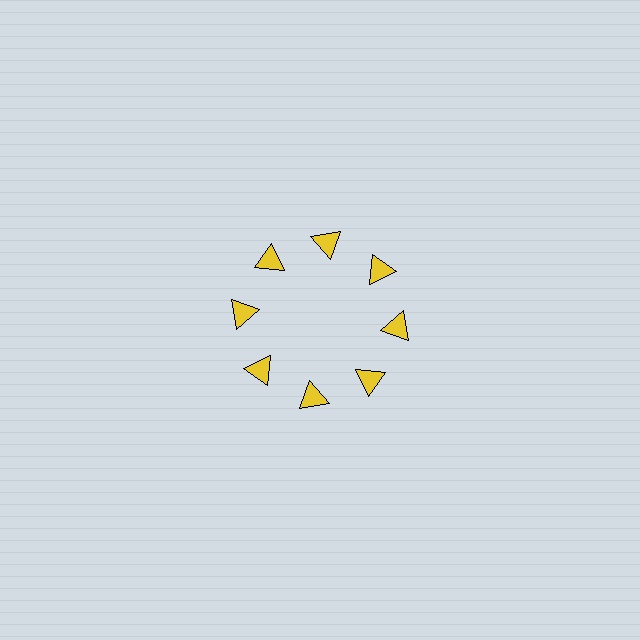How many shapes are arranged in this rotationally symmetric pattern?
There are 8 shapes, arranged in 8 groups of 1.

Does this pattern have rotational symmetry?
Yes, this pattern has 8-fold rotational symmetry. It looks the same after rotating 45 degrees around the center.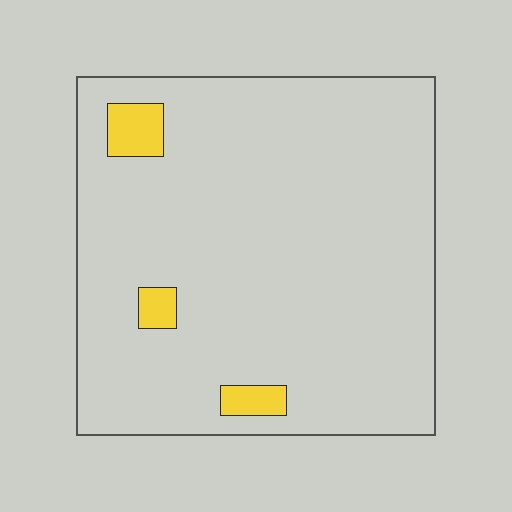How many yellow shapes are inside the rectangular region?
3.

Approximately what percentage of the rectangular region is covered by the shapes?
Approximately 5%.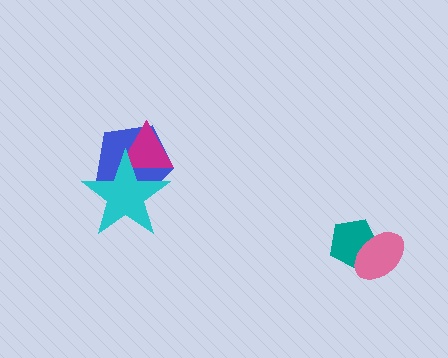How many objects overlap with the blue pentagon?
2 objects overlap with the blue pentagon.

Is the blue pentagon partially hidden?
Yes, it is partially covered by another shape.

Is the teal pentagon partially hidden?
Yes, it is partially covered by another shape.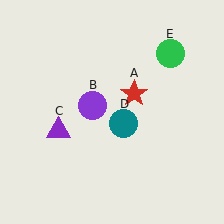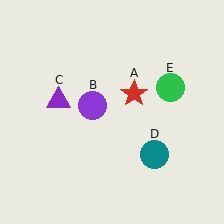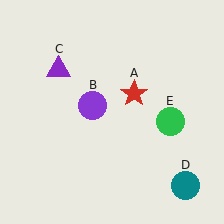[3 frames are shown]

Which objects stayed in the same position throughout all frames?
Red star (object A) and purple circle (object B) remained stationary.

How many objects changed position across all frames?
3 objects changed position: purple triangle (object C), teal circle (object D), green circle (object E).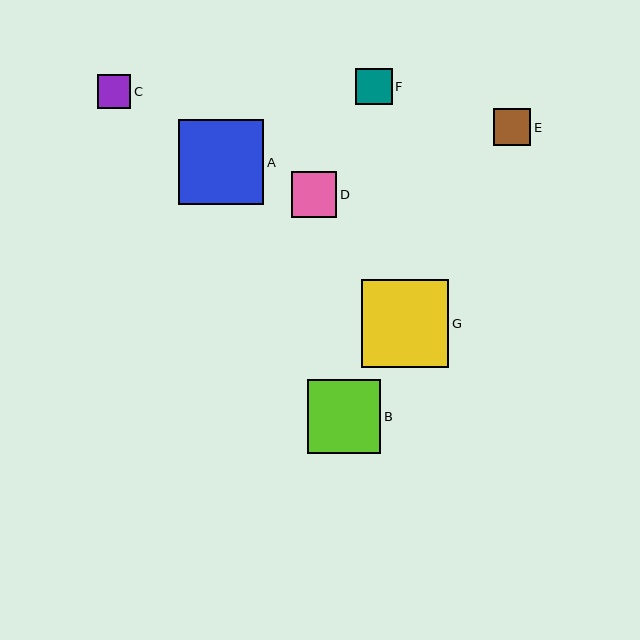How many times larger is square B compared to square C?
Square B is approximately 2.2 times the size of square C.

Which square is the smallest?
Square C is the smallest with a size of approximately 34 pixels.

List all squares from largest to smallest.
From largest to smallest: G, A, B, D, E, F, C.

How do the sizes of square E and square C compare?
Square E and square C are approximately the same size.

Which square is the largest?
Square G is the largest with a size of approximately 88 pixels.